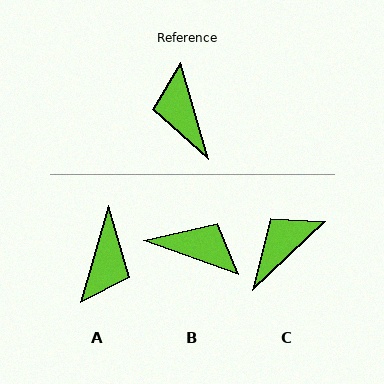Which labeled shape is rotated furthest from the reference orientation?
A, about 148 degrees away.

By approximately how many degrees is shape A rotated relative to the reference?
Approximately 148 degrees counter-clockwise.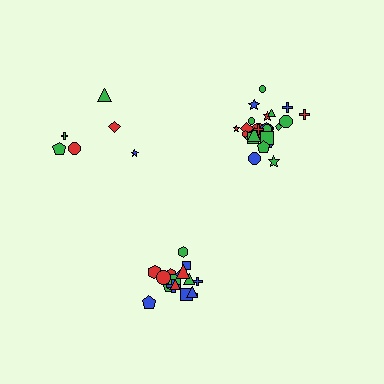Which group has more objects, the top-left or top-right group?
The top-right group.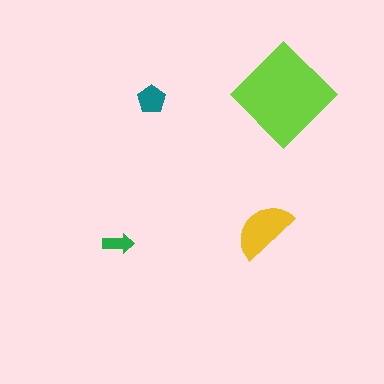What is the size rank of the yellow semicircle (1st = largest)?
2nd.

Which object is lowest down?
The green arrow is bottommost.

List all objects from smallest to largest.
The green arrow, the teal pentagon, the yellow semicircle, the lime diamond.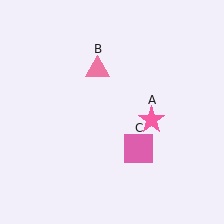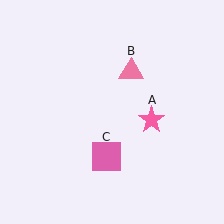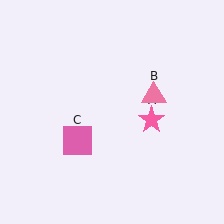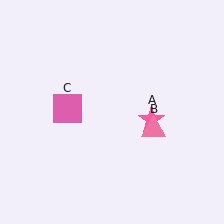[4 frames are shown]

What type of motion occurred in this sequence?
The pink triangle (object B), pink square (object C) rotated clockwise around the center of the scene.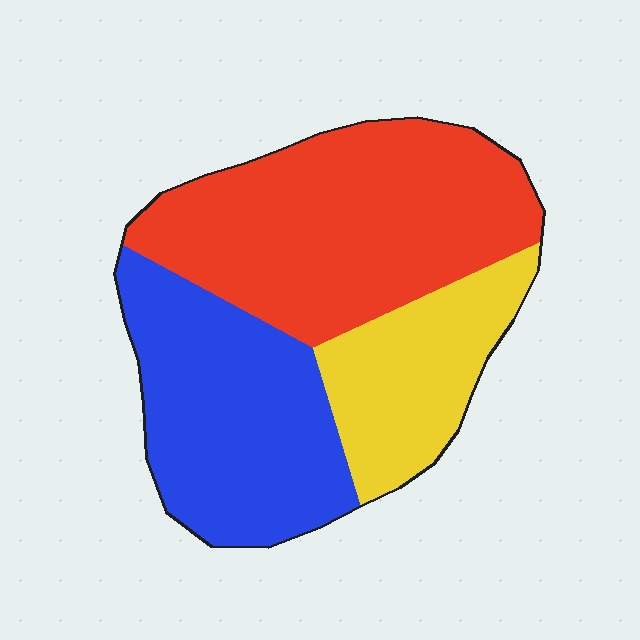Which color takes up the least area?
Yellow, at roughly 20%.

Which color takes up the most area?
Red, at roughly 45%.